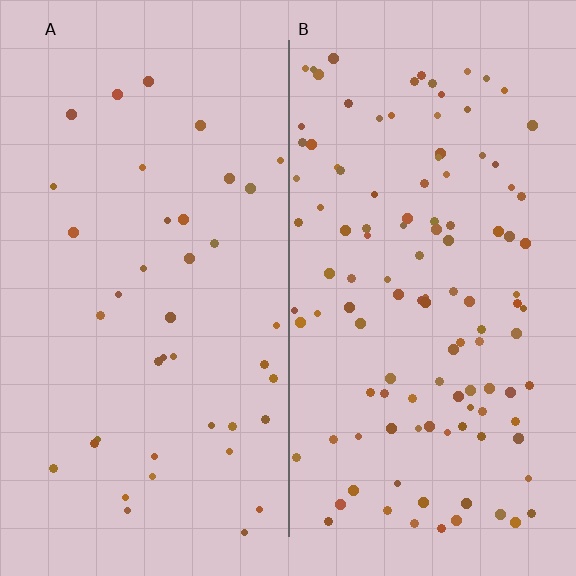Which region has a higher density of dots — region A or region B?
B (the right).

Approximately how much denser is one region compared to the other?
Approximately 2.9× — region B over region A.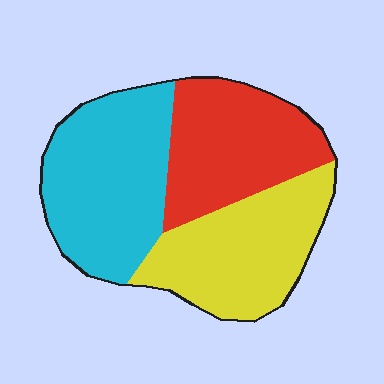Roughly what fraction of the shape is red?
Red takes up about one third (1/3) of the shape.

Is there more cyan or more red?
Cyan.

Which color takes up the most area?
Cyan, at roughly 35%.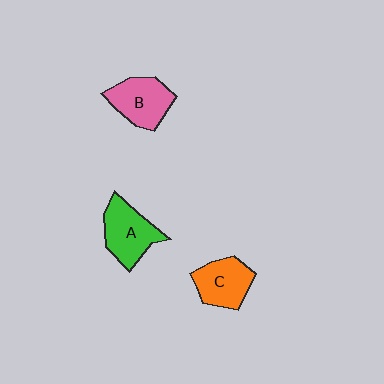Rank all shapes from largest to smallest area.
From largest to smallest: A (green), B (pink), C (orange).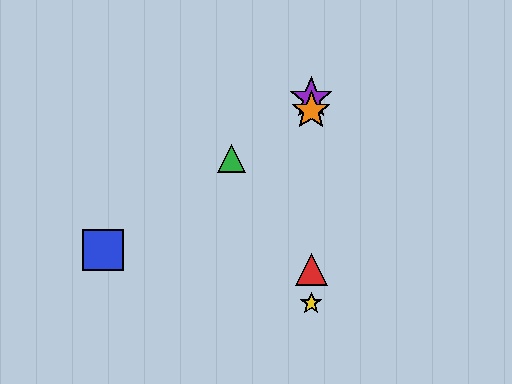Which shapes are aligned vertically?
The red triangle, the yellow star, the purple star, the orange star are aligned vertically.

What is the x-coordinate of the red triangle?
The red triangle is at x≈311.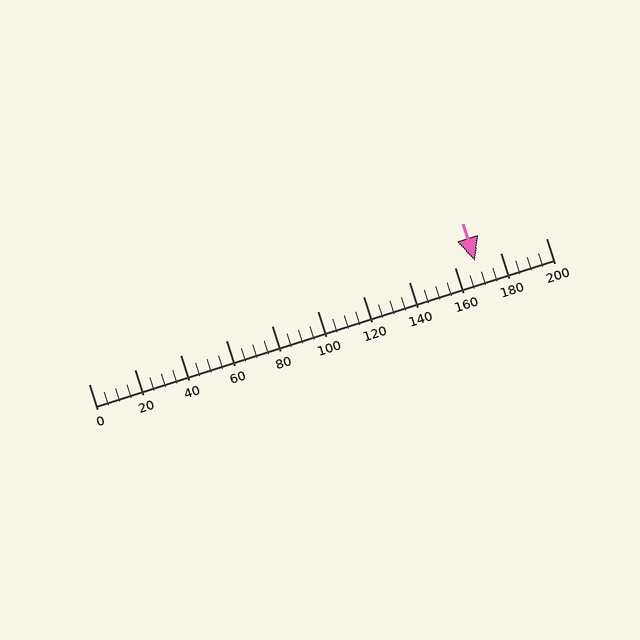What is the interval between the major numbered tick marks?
The major tick marks are spaced 20 units apart.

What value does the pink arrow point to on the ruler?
The pink arrow points to approximately 169.